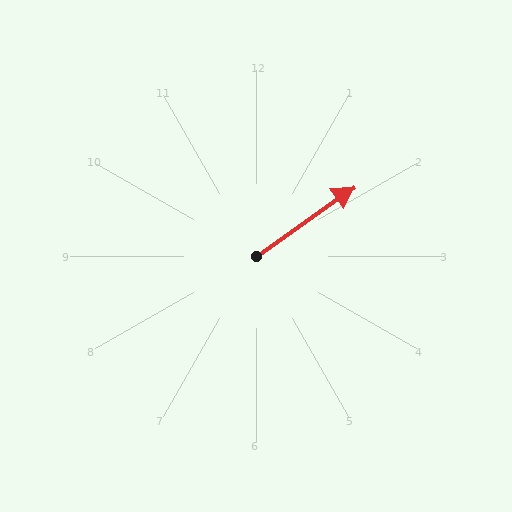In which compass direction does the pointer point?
Northeast.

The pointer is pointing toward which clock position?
Roughly 2 o'clock.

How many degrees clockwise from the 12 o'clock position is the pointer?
Approximately 55 degrees.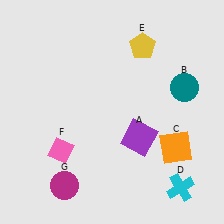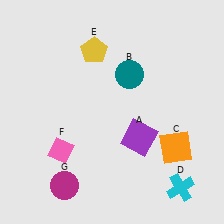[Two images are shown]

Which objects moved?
The objects that moved are: the teal circle (B), the yellow pentagon (E).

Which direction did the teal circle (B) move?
The teal circle (B) moved left.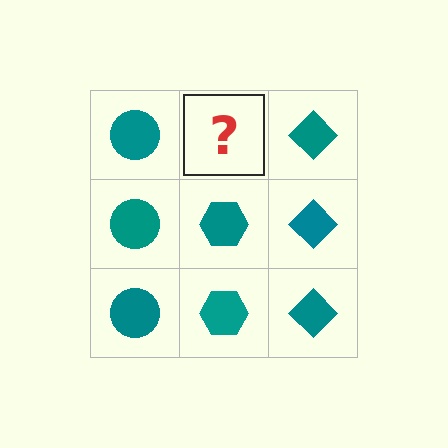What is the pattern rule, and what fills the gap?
The rule is that each column has a consistent shape. The gap should be filled with a teal hexagon.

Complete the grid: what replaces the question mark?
The question mark should be replaced with a teal hexagon.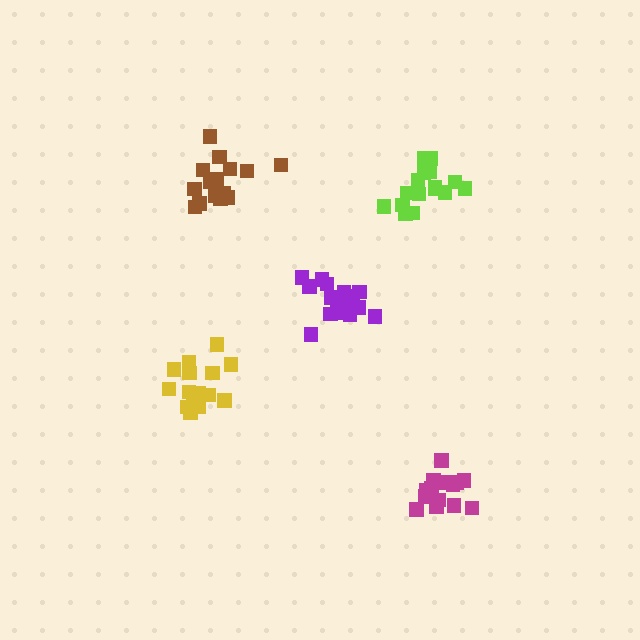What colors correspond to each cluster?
The clusters are colored: lime, yellow, brown, purple, magenta.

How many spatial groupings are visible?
There are 5 spatial groupings.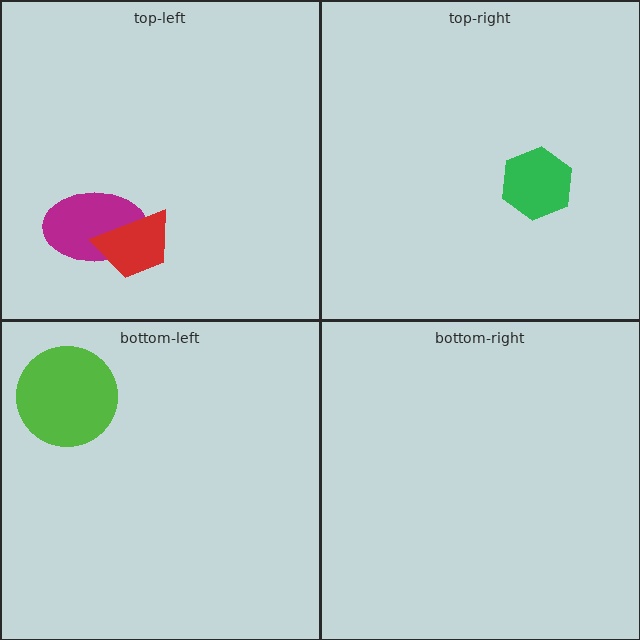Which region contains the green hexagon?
The top-right region.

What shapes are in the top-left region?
The magenta ellipse, the red trapezoid.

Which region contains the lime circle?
The bottom-left region.